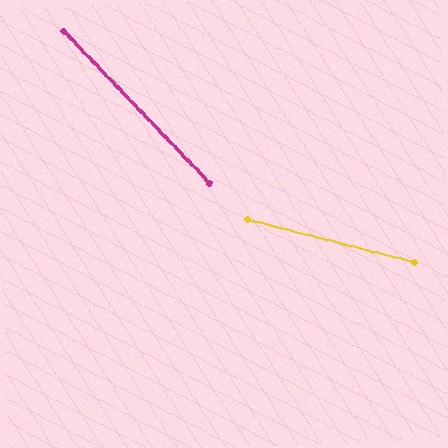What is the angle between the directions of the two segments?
Approximately 32 degrees.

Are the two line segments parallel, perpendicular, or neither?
Neither parallel nor perpendicular — they differ by about 32°.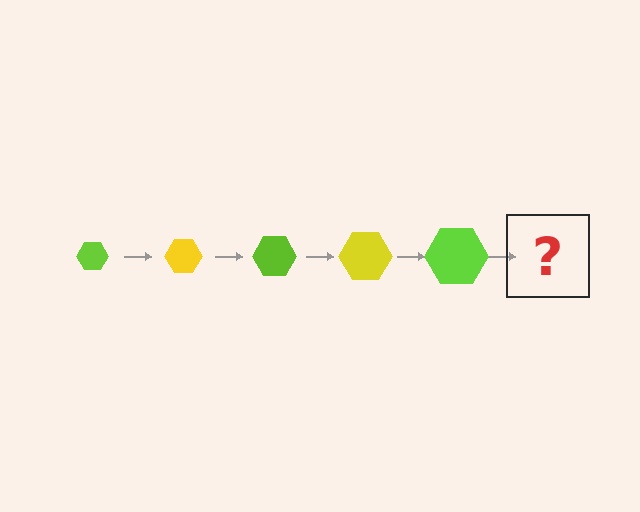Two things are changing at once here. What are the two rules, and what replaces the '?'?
The two rules are that the hexagon grows larger each step and the color cycles through lime and yellow. The '?' should be a yellow hexagon, larger than the previous one.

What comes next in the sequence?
The next element should be a yellow hexagon, larger than the previous one.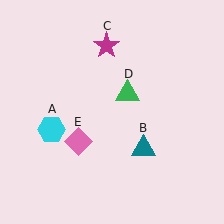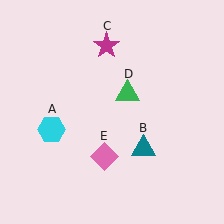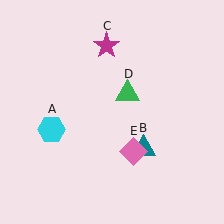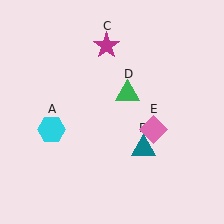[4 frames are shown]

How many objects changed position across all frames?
1 object changed position: pink diamond (object E).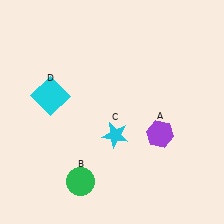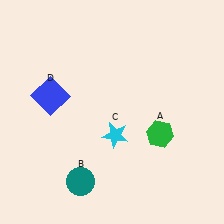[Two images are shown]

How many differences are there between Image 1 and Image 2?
There are 3 differences between the two images.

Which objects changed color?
A changed from purple to green. B changed from green to teal. D changed from cyan to blue.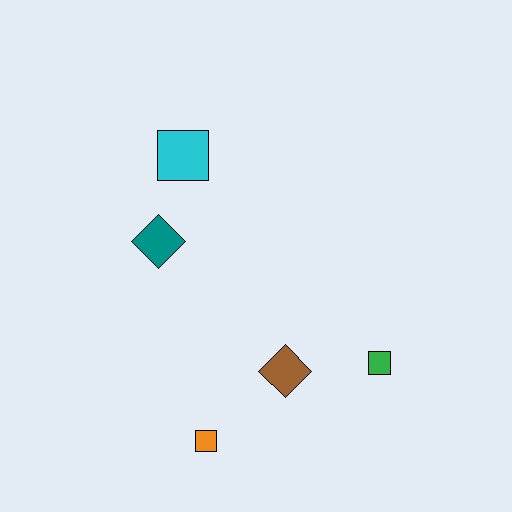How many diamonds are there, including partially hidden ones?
There are 2 diamonds.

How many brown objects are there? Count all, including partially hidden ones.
There is 1 brown object.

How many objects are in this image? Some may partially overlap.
There are 5 objects.